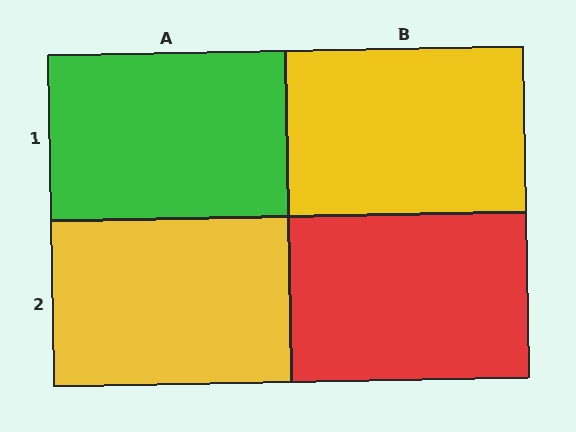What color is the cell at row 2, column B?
Red.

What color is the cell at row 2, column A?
Yellow.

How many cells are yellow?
2 cells are yellow.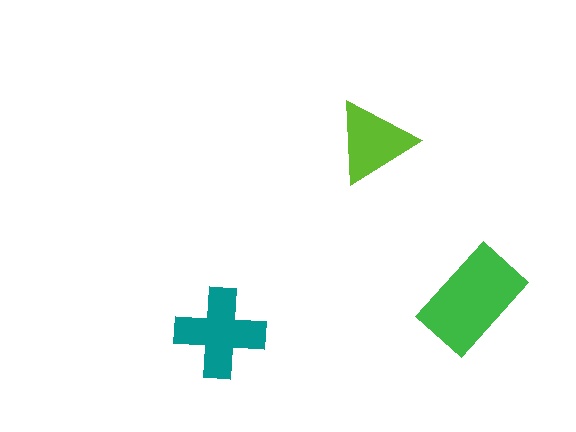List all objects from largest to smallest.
The green rectangle, the teal cross, the lime triangle.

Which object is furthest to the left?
The teal cross is leftmost.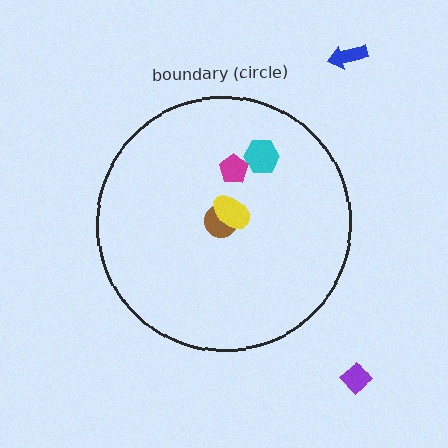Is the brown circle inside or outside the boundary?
Inside.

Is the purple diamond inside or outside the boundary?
Outside.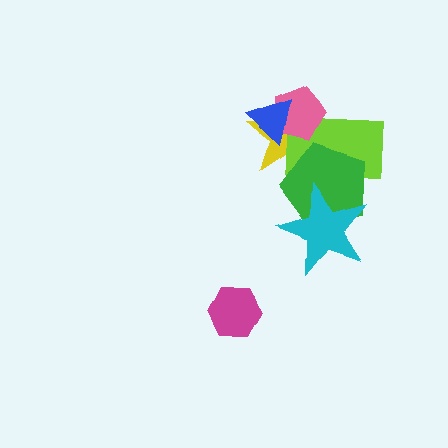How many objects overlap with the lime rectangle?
4 objects overlap with the lime rectangle.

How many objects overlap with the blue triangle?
2 objects overlap with the blue triangle.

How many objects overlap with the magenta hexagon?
0 objects overlap with the magenta hexagon.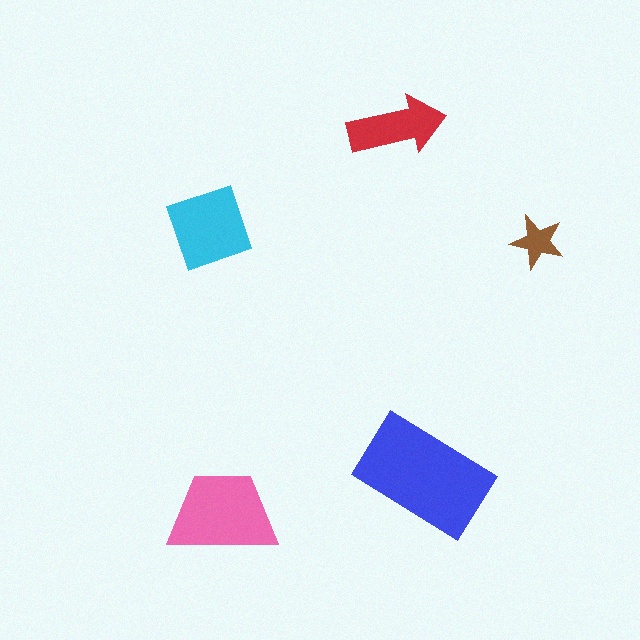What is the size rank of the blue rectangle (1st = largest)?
1st.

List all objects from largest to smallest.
The blue rectangle, the pink trapezoid, the cyan diamond, the red arrow, the brown star.